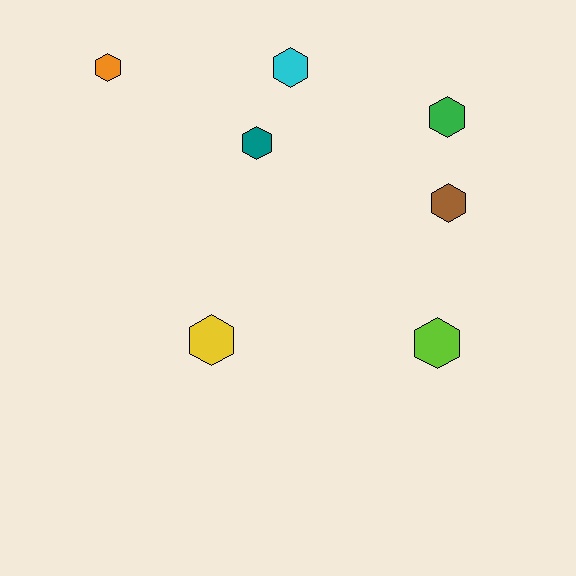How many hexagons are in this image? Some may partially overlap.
There are 7 hexagons.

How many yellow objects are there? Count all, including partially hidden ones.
There is 1 yellow object.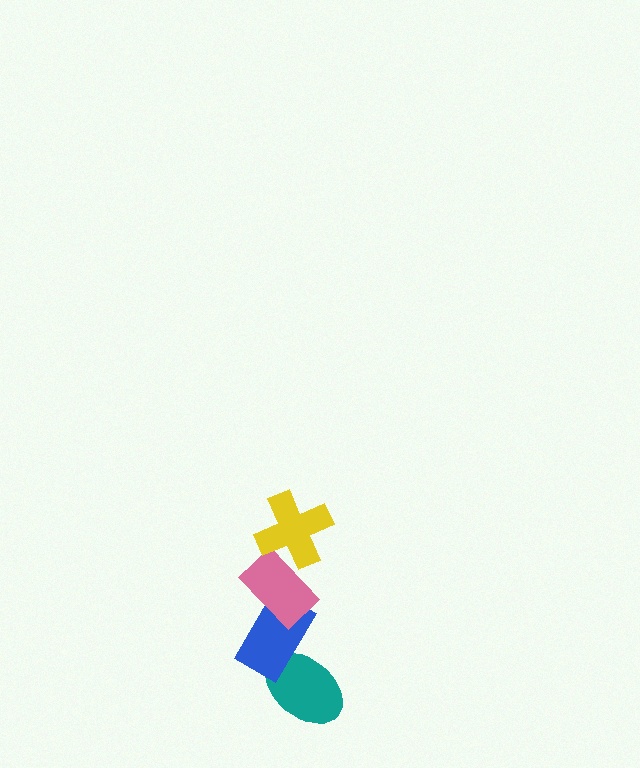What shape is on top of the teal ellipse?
The blue rectangle is on top of the teal ellipse.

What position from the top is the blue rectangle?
The blue rectangle is 3rd from the top.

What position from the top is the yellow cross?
The yellow cross is 1st from the top.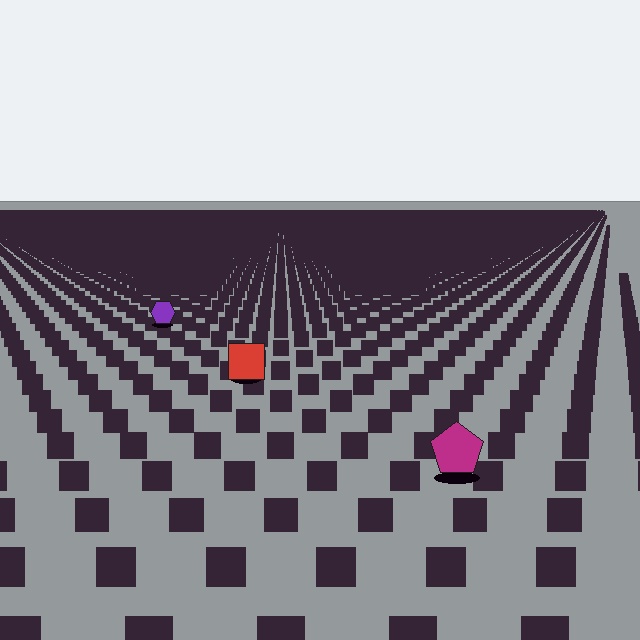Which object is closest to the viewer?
The magenta pentagon is closest. The texture marks near it are larger and more spread out.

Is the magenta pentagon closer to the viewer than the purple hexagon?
Yes. The magenta pentagon is closer — you can tell from the texture gradient: the ground texture is coarser near it.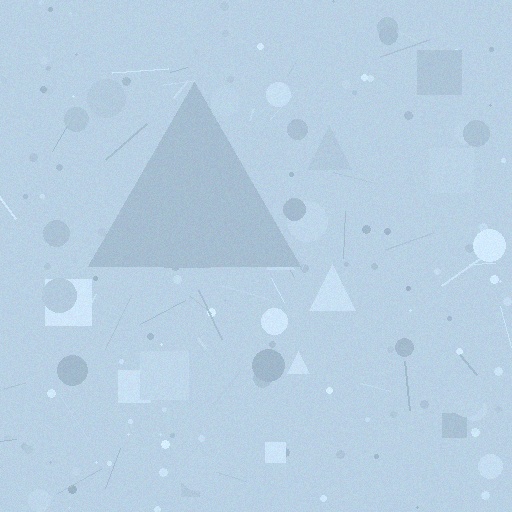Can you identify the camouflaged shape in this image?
The camouflaged shape is a triangle.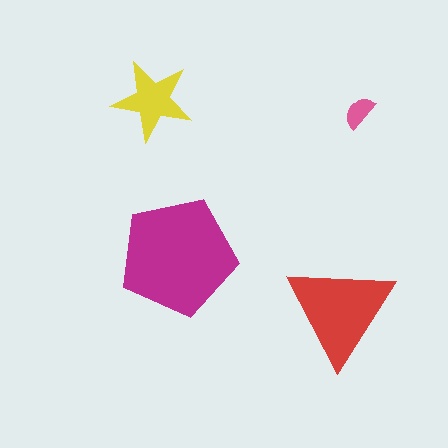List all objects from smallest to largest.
The pink semicircle, the yellow star, the red triangle, the magenta pentagon.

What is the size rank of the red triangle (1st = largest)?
2nd.